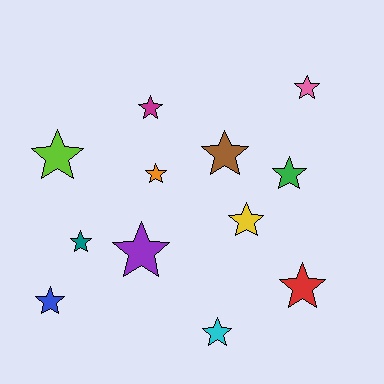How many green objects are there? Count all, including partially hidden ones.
There is 1 green object.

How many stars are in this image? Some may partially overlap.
There are 12 stars.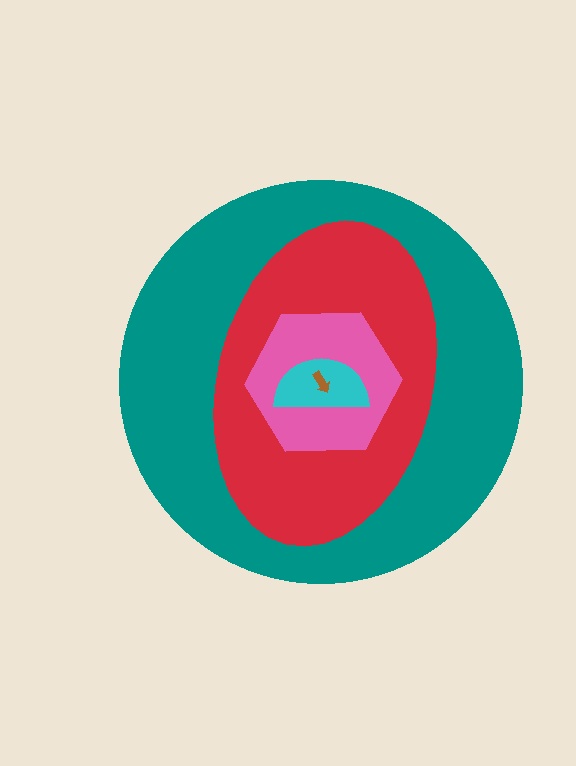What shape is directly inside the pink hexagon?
The cyan semicircle.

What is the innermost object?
The brown arrow.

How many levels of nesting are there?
5.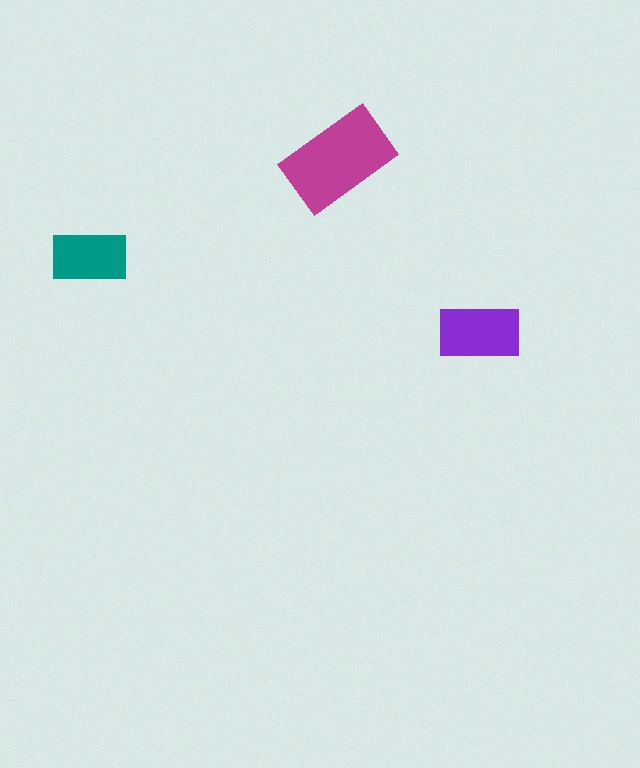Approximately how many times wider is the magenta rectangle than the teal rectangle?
About 1.5 times wider.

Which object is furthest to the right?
The purple rectangle is rightmost.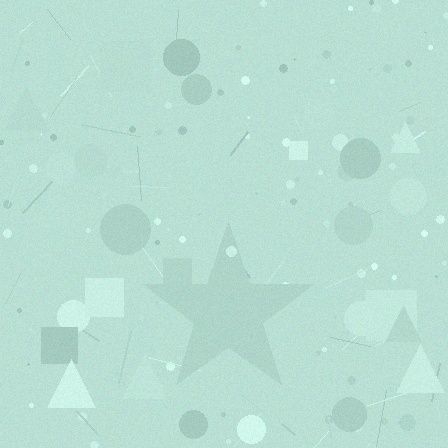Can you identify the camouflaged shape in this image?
The camouflaged shape is a star.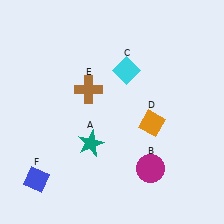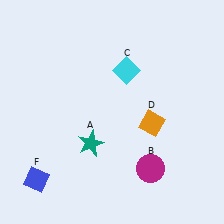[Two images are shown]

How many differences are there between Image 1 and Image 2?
There is 1 difference between the two images.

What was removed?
The brown cross (E) was removed in Image 2.